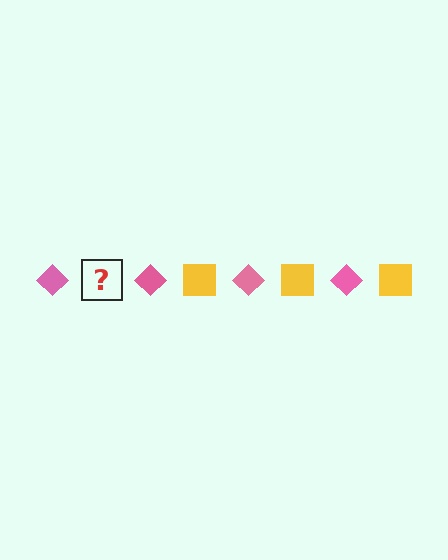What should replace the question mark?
The question mark should be replaced with a yellow square.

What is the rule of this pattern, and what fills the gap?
The rule is that the pattern alternates between pink diamond and yellow square. The gap should be filled with a yellow square.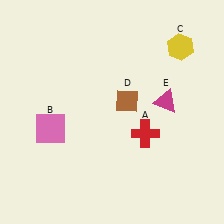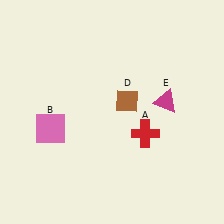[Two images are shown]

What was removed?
The yellow hexagon (C) was removed in Image 2.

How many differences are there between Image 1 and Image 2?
There is 1 difference between the two images.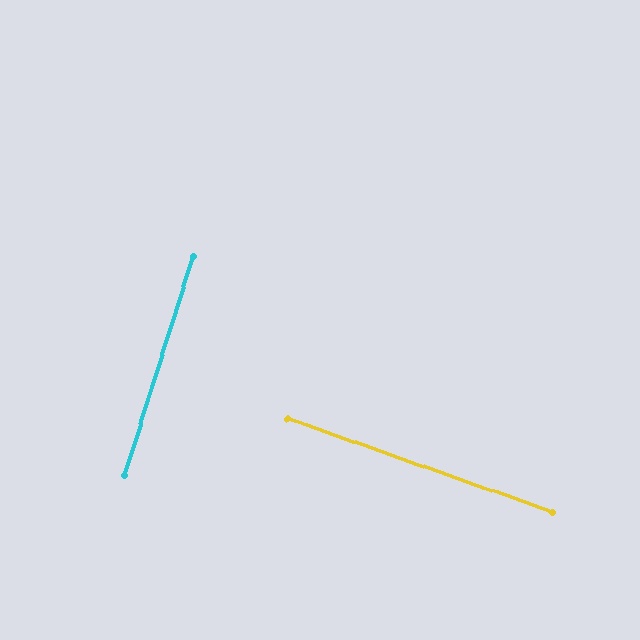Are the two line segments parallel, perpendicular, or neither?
Perpendicular — they meet at approximately 88°.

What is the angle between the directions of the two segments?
Approximately 88 degrees.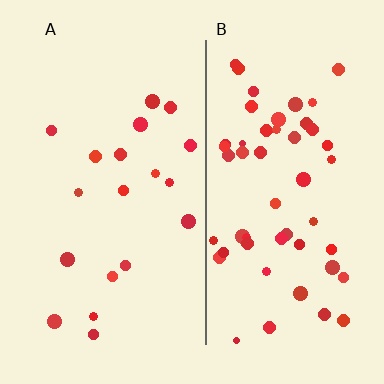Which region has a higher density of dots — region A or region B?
B (the right).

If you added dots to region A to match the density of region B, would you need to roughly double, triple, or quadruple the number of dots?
Approximately triple.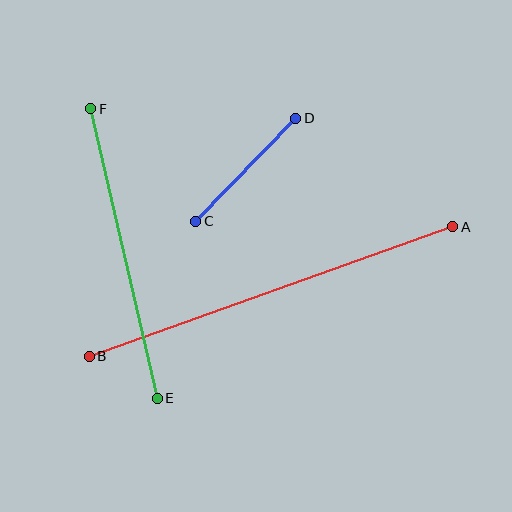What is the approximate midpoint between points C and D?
The midpoint is at approximately (246, 170) pixels.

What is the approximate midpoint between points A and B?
The midpoint is at approximately (271, 291) pixels.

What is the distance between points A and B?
The distance is approximately 386 pixels.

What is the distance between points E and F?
The distance is approximately 297 pixels.